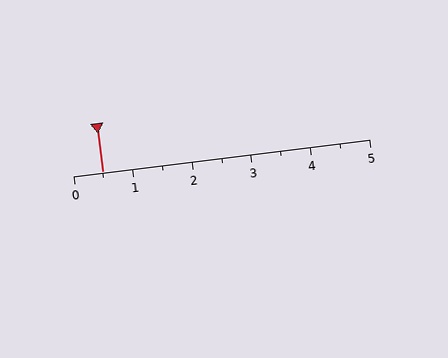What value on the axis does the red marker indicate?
The marker indicates approximately 0.5.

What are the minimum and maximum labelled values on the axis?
The axis runs from 0 to 5.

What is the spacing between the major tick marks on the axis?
The major ticks are spaced 1 apart.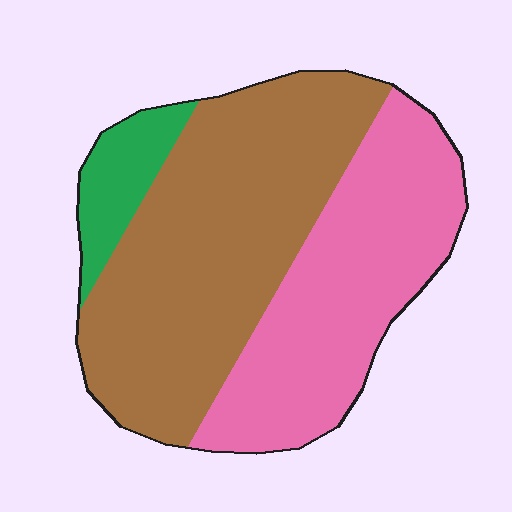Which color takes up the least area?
Green, at roughly 10%.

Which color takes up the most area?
Brown, at roughly 50%.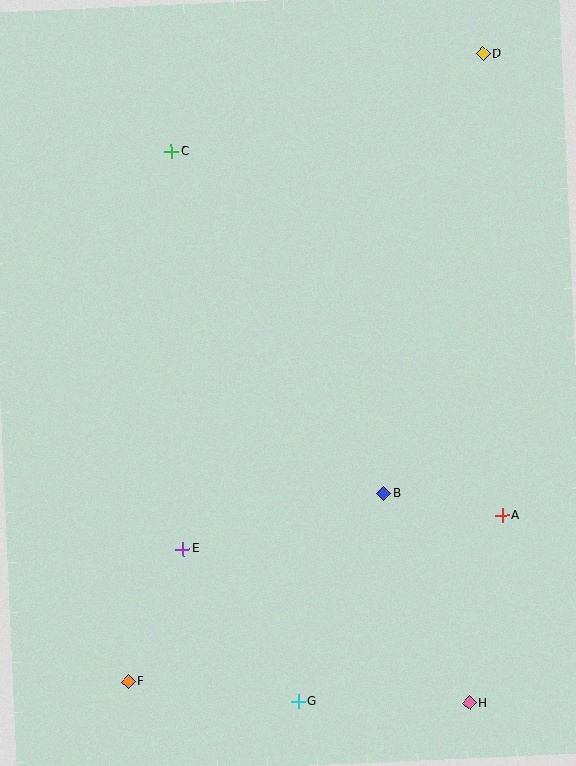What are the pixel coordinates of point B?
Point B is at (384, 493).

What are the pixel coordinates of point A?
Point A is at (502, 515).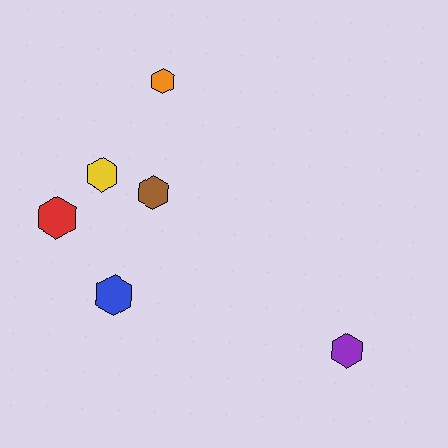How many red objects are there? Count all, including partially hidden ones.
There is 1 red object.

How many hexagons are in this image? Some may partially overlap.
There are 6 hexagons.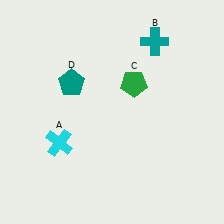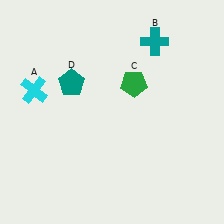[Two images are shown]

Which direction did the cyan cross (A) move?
The cyan cross (A) moved up.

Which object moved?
The cyan cross (A) moved up.